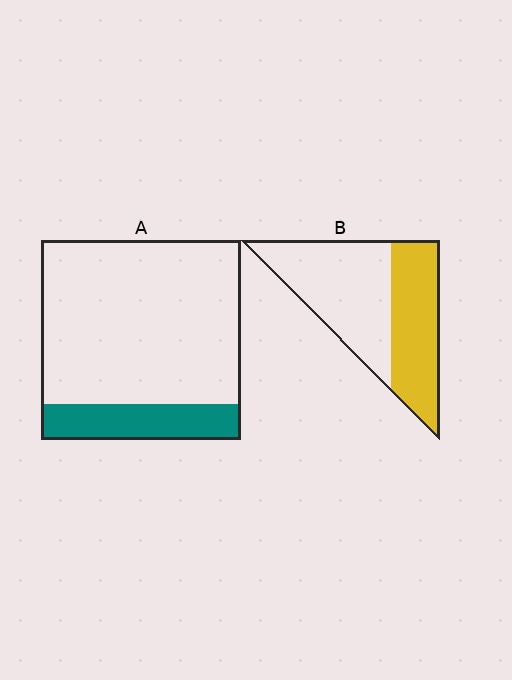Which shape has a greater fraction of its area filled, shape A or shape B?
Shape B.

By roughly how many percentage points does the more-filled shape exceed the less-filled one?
By roughly 25 percentage points (B over A).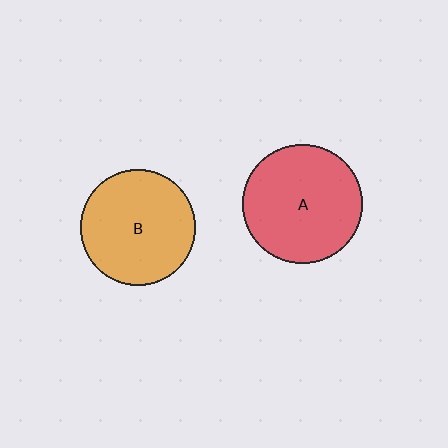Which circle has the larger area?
Circle A (red).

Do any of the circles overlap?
No, none of the circles overlap.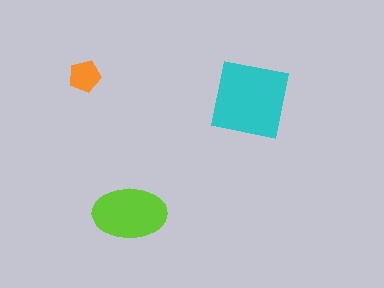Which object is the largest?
The cyan square.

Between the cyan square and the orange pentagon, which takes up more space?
The cyan square.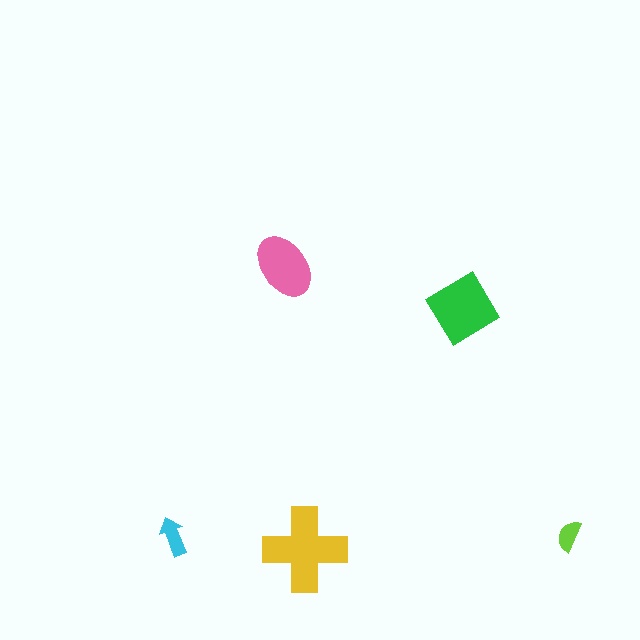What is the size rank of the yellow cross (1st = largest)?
1st.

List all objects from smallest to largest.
The lime semicircle, the cyan arrow, the pink ellipse, the green diamond, the yellow cross.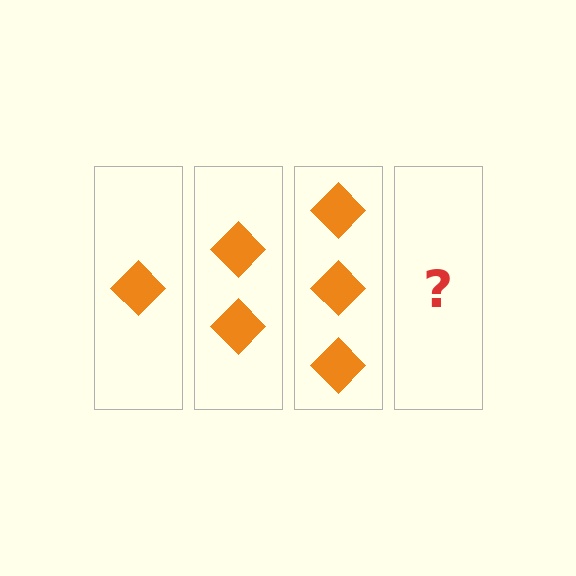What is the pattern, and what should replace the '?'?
The pattern is that each step adds one more diamond. The '?' should be 4 diamonds.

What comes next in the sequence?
The next element should be 4 diamonds.